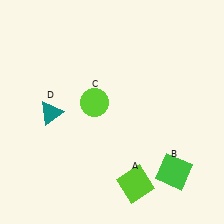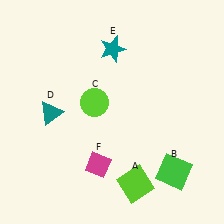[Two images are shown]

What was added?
A teal star (E), a magenta diamond (F) were added in Image 2.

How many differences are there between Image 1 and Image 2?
There are 2 differences between the two images.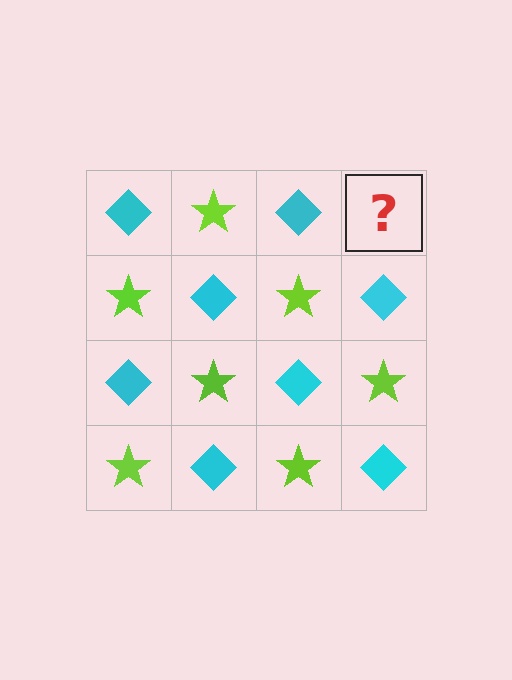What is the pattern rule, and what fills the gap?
The rule is that it alternates cyan diamond and lime star in a checkerboard pattern. The gap should be filled with a lime star.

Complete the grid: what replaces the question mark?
The question mark should be replaced with a lime star.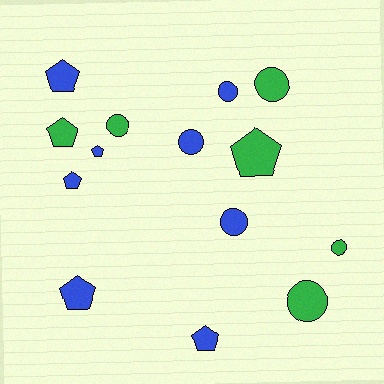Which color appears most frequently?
Blue, with 8 objects.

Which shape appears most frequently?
Circle, with 7 objects.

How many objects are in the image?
There are 14 objects.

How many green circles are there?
There are 4 green circles.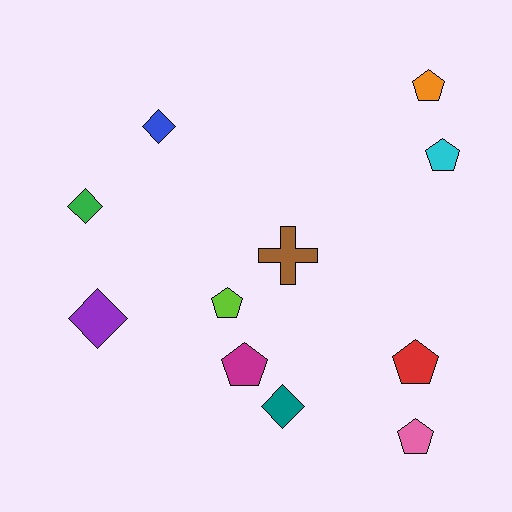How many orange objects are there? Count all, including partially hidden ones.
There is 1 orange object.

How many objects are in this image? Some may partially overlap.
There are 11 objects.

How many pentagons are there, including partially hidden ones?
There are 6 pentagons.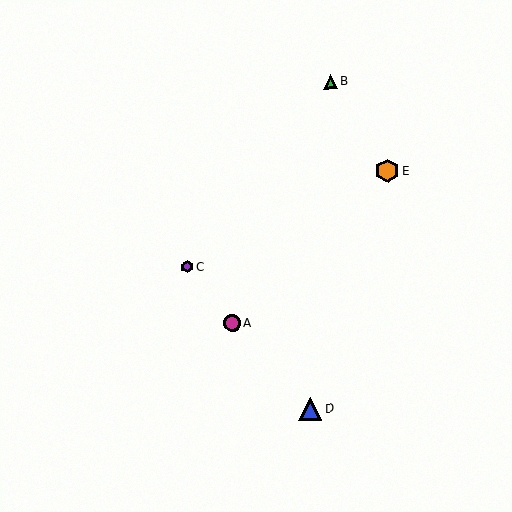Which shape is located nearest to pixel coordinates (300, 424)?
The blue triangle (labeled D) at (310, 409) is nearest to that location.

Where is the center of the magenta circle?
The center of the magenta circle is at (232, 323).